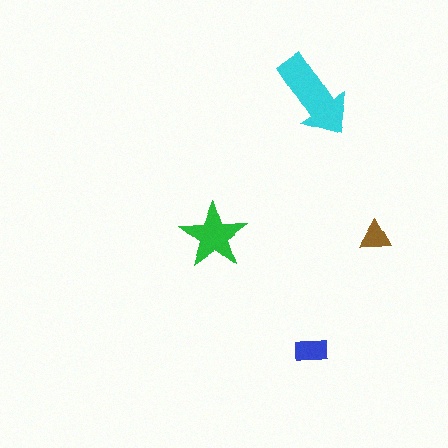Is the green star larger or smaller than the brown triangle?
Larger.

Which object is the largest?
The cyan arrow.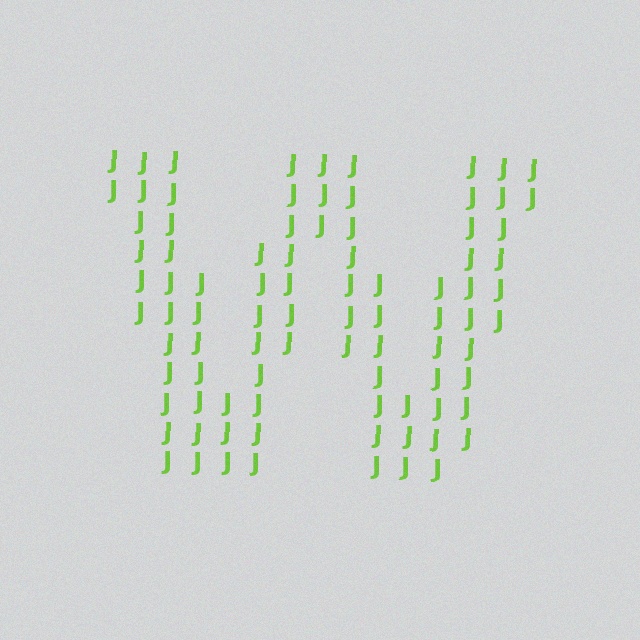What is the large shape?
The large shape is the letter W.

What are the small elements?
The small elements are letter J's.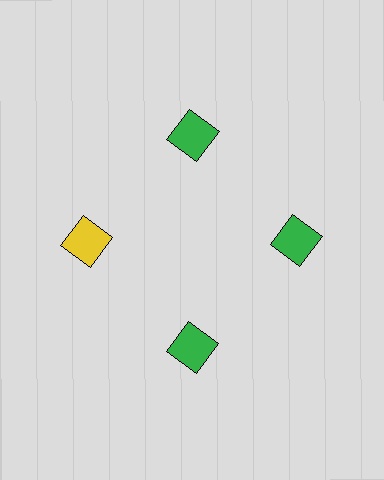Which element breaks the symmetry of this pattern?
The yellow square at roughly the 9 o'clock position breaks the symmetry. All other shapes are green squares.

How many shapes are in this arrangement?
There are 4 shapes arranged in a ring pattern.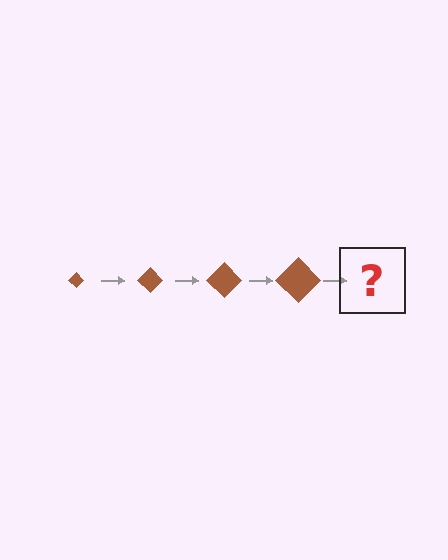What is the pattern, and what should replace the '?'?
The pattern is that the diamond gets progressively larger each step. The '?' should be a brown diamond, larger than the previous one.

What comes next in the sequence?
The next element should be a brown diamond, larger than the previous one.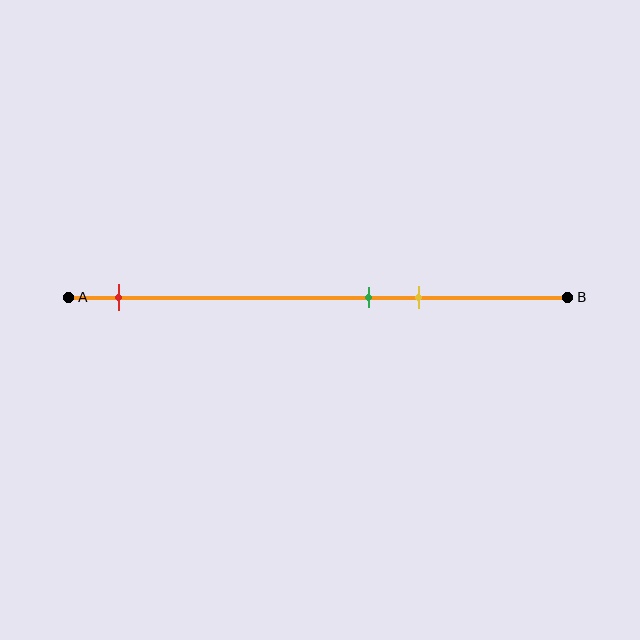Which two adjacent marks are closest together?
The green and yellow marks are the closest adjacent pair.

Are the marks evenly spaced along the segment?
No, the marks are not evenly spaced.